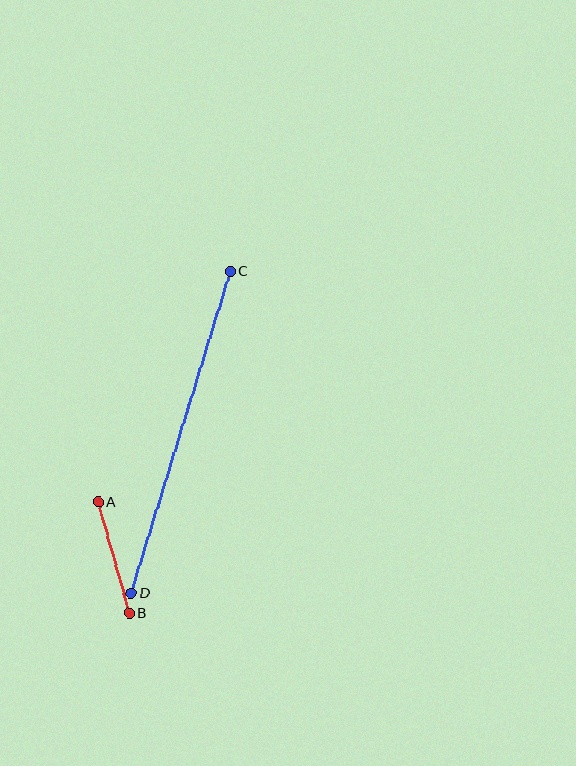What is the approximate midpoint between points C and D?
The midpoint is at approximately (181, 432) pixels.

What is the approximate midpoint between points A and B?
The midpoint is at approximately (113, 557) pixels.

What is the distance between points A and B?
The distance is approximately 115 pixels.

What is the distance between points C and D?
The distance is approximately 337 pixels.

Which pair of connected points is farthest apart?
Points C and D are farthest apart.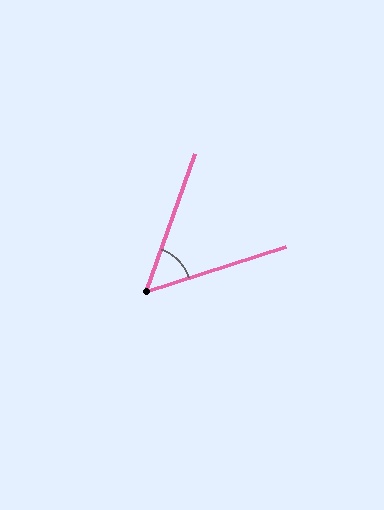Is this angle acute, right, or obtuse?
It is acute.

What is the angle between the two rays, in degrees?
Approximately 53 degrees.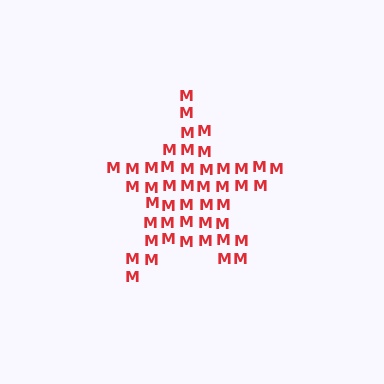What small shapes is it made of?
It is made of small letter M's.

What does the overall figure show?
The overall figure shows a star.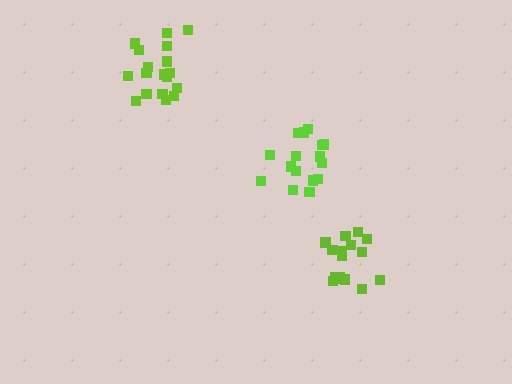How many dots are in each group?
Group 1: 18 dots, Group 2: 17 dots, Group 3: 16 dots (51 total).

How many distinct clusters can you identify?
There are 3 distinct clusters.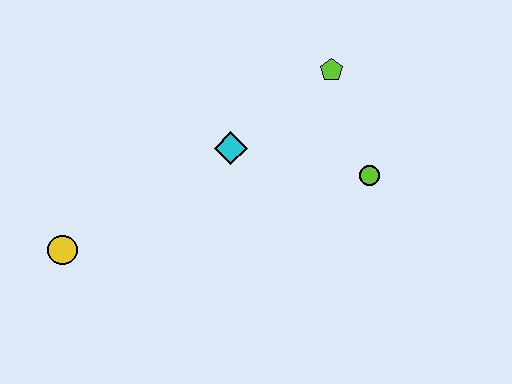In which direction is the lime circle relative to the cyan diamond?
The lime circle is to the right of the cyan diamond.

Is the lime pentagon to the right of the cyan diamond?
Yes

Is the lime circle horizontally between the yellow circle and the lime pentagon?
No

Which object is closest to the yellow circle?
The cyan diamond is closest to the yellow circle.